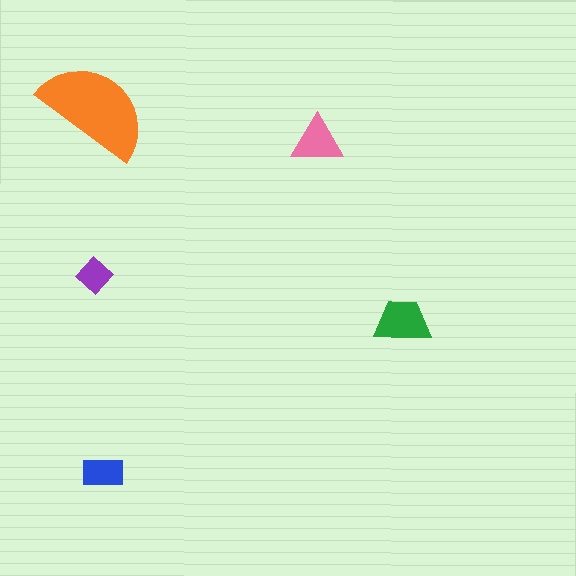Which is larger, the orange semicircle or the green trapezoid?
The orange semicircle.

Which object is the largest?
The orange semicircle.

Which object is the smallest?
The purple diamond.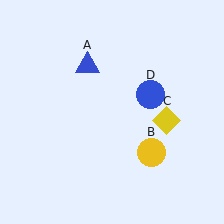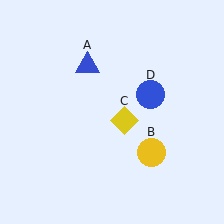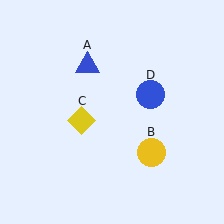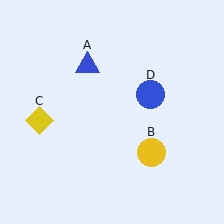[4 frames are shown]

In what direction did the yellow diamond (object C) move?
The yellow diamond (object C) moved left.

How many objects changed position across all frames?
1 object changed position: yellow diamond (object C).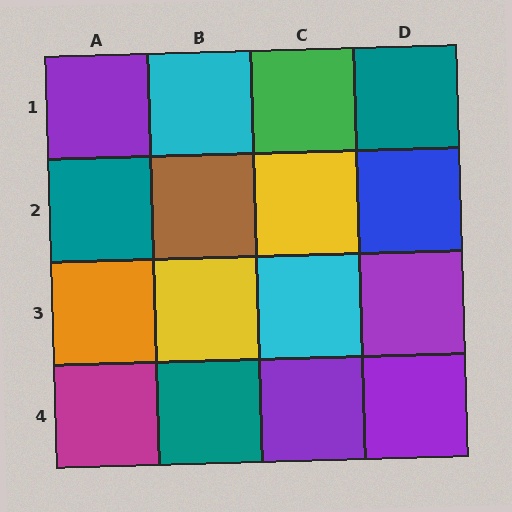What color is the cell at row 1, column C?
Green.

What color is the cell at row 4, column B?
Teal.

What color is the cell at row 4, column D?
Purple.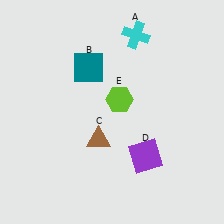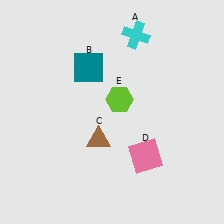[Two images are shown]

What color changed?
The square (D) changed from purple in Image 1 to pink in Image 2.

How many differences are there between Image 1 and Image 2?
There is 1 difference between the two images.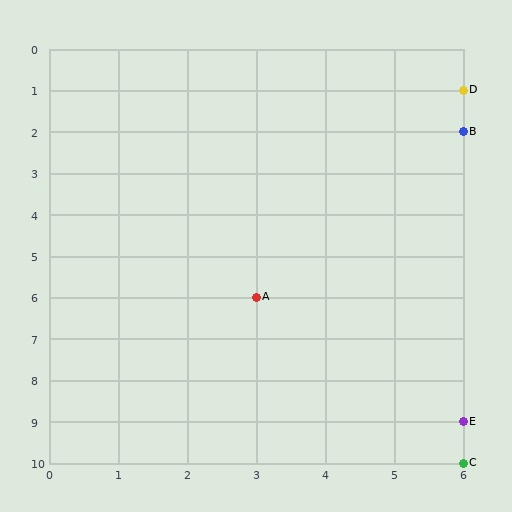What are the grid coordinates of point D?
Point D is at grid coordinates (6, 1).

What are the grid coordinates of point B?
Point B is at grid coordinates (6, 2).